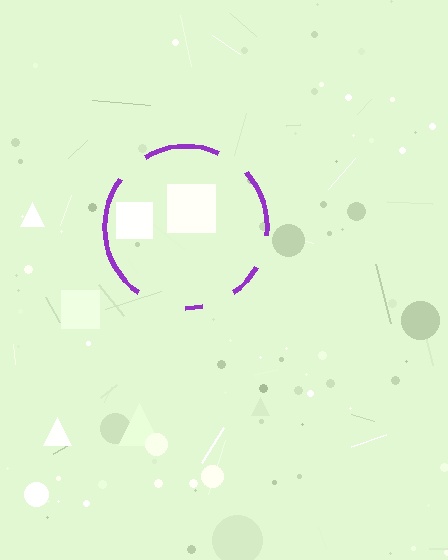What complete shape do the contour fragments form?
The contour fragments form a circle.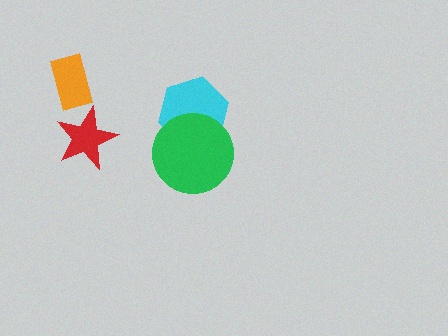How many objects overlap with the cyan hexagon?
1 object overlaps with the cyan hexagon.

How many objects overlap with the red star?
0 objects overlap with the red star.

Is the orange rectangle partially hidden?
No, no other shape covers it.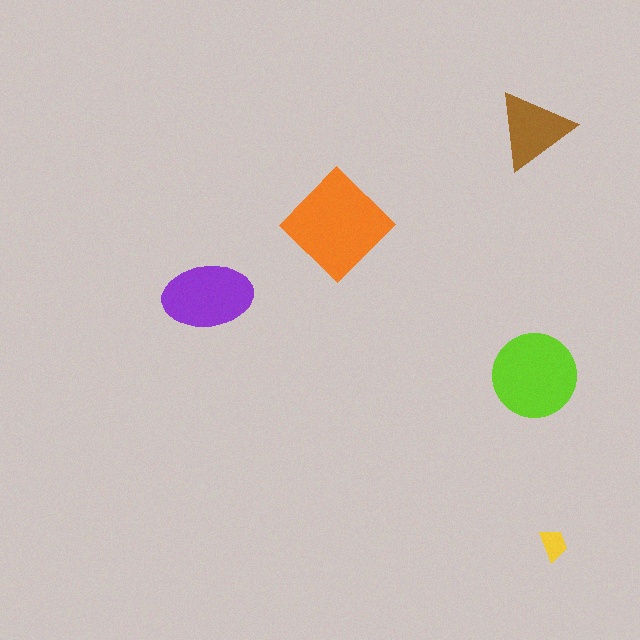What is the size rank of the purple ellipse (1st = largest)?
3rd.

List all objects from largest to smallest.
The orange diamond, the lime circle, the purple ellipse, the brown triangle, the yellow trapezoid.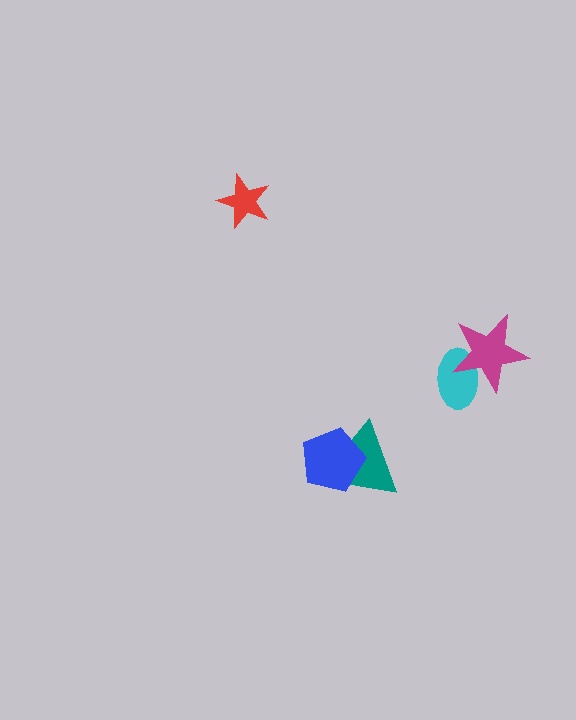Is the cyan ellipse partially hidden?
Yes, it is partially covered by another shape.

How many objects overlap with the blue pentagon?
1 object overlaps with the blue pentagon.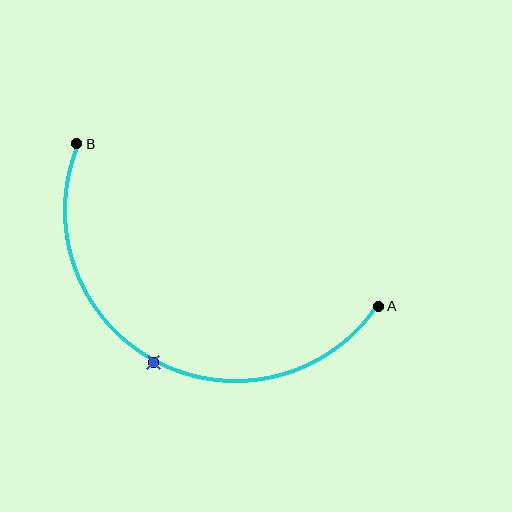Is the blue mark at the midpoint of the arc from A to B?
Yes. The blue mark lies on the arc at equal arc-length from both A and B — it is the arc midpoint.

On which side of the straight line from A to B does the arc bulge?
The arc bulges below the straight line connecting A and B.